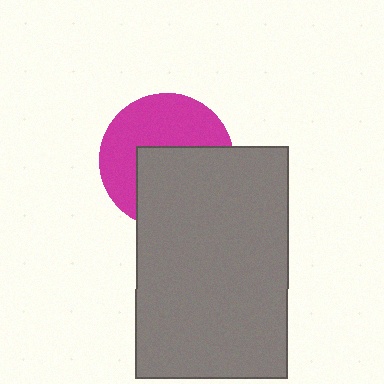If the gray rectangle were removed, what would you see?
You would see the complete magenta circle.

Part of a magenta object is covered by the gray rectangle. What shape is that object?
It is a circle.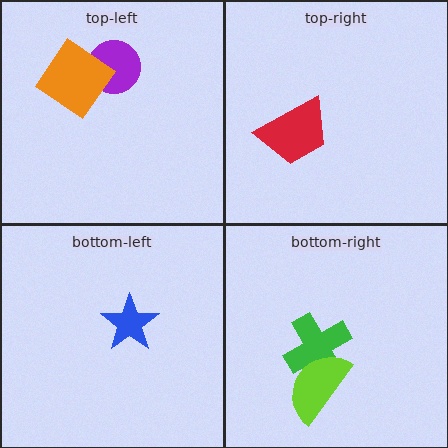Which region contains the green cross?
The bottom-right region.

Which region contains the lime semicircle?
The bottom-right region.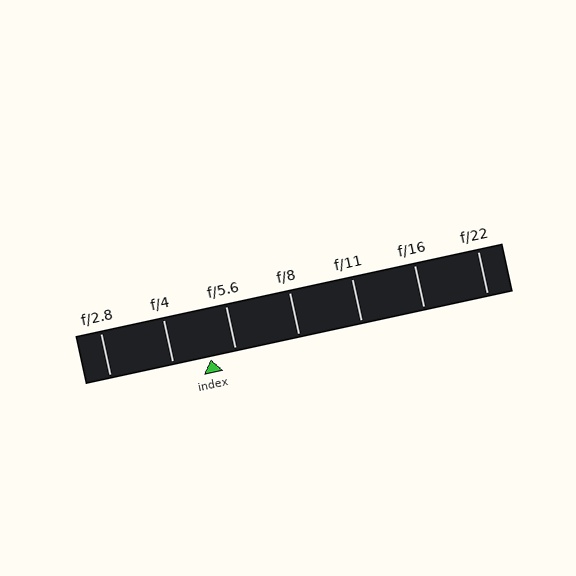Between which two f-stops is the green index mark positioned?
The index mark is between f/4 and f/5.6.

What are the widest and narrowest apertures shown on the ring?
The widest aperture shown is f/2.8 and the narrowest is f/22.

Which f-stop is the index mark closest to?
The index mark is closest to f/5.6.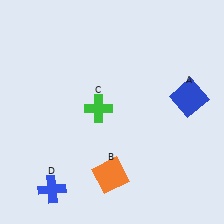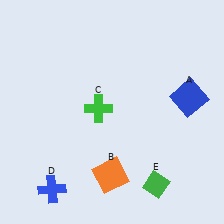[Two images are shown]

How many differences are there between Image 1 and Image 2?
There is 1 difference between the two images.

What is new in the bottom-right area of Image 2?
A green diamond (E) was added in the bottom-right area of Image 2.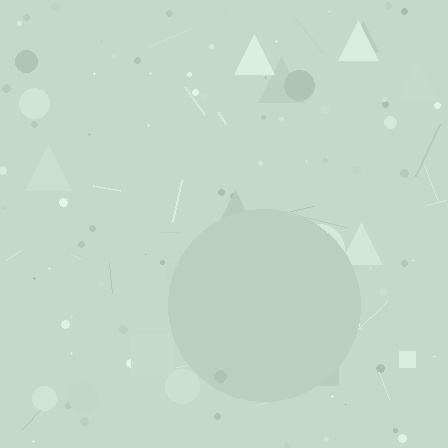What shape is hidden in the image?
A circle is hidden in the image.